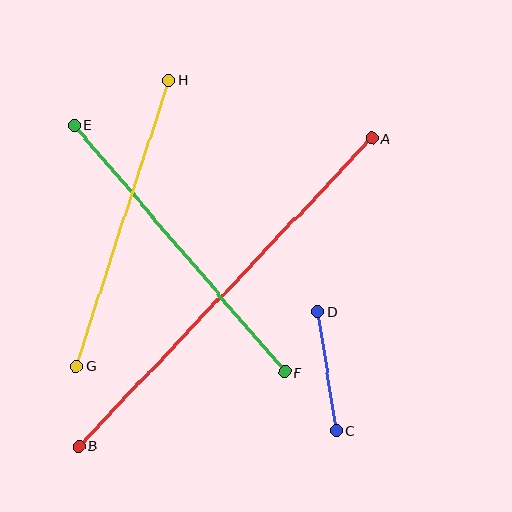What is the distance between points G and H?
The distance is approximately 301 pixels.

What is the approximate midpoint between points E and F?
The midpoint is at approximately (179, 249) pixels.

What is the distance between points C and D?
The distance is approximately 121 pixels.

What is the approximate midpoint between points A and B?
The midpoint is at approximately (225, 292) pixels.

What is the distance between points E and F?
The distance is approximately 325 pixels.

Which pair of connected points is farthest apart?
Points A and B are farthest apart.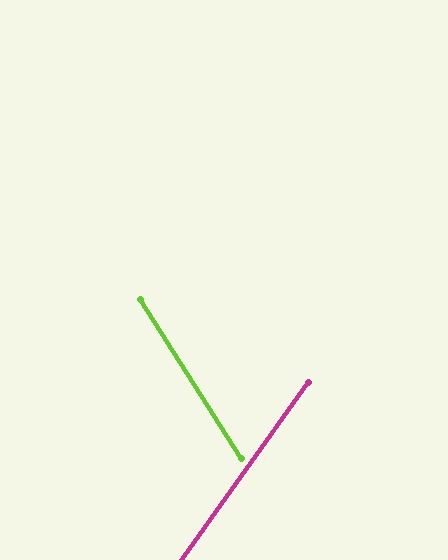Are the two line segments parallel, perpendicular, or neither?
Neither parallel nor perpendicular — they differ by about 68°.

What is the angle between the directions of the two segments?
Approximately 68 degrees.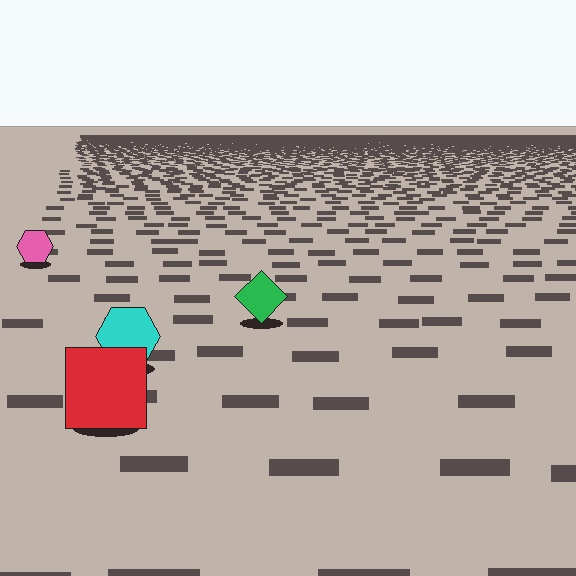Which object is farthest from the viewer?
The pink hexagon is farthest from the viewer. It appears smaller and the ground texture around it is denser.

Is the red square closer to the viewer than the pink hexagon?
Yes. The red square is closer — you can tell from the texture gradient: the ground texture is coarser near it.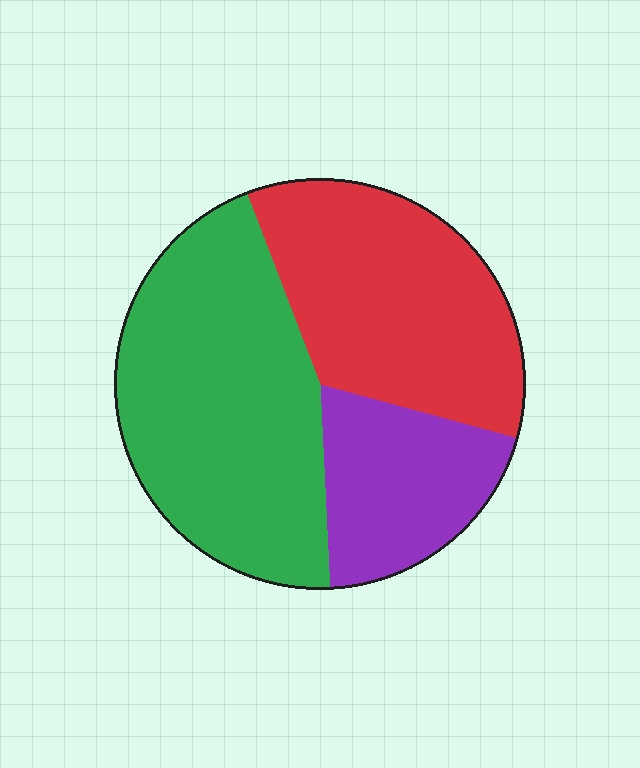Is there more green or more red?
Green.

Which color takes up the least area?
Purple, at roughly 20%.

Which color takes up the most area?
Green, at roughly 45%.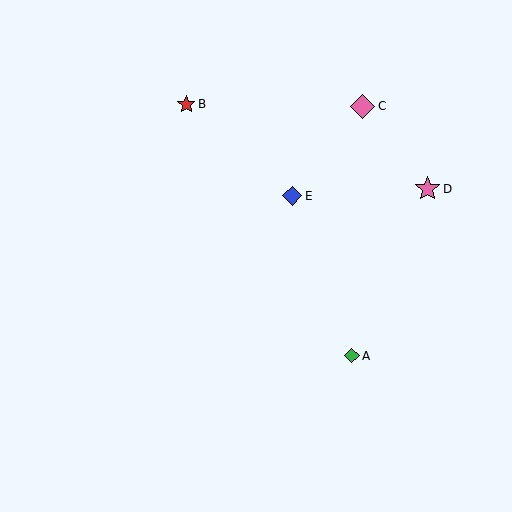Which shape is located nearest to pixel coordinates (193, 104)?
The red star (labeled B) at (186, 104) is nearest to that location.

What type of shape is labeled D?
Shape D is a pink star.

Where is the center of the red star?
The center of the red star is at (186, 104).